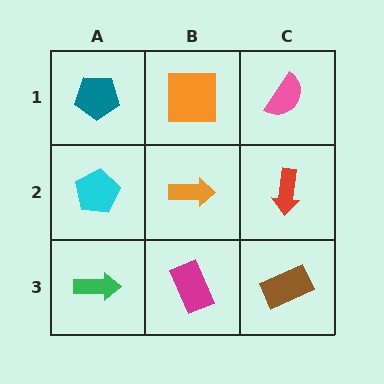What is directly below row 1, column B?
An orange arrow.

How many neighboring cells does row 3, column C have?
2.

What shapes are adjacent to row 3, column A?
A cyan pentagon (row 2, column A), a magenta rectangle (row 3, column B).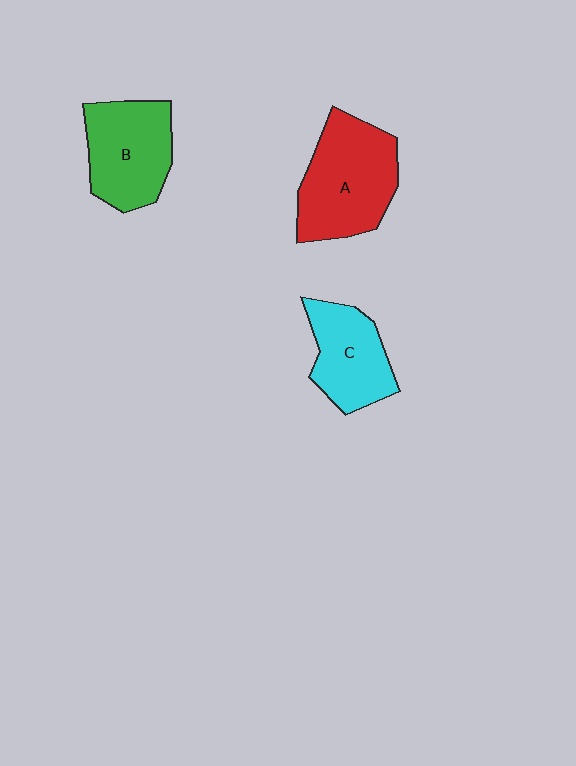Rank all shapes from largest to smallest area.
From largest to smallest: A (red), B (green), C (cyan).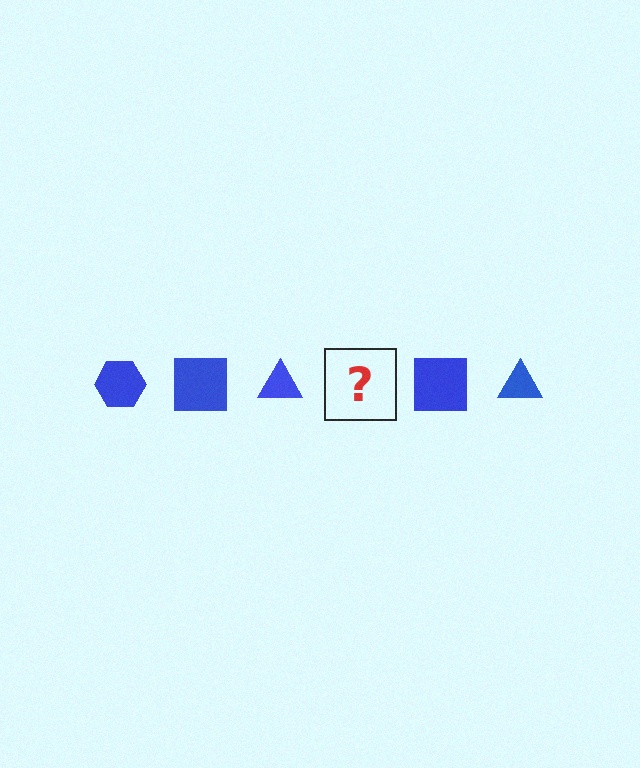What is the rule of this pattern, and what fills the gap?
The rule is that the pattern cycles through hexagon, square, triangle shapes in blue. The gap should be filled with a blue hexagon.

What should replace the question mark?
The question mark should be replaced with a blue hexagon.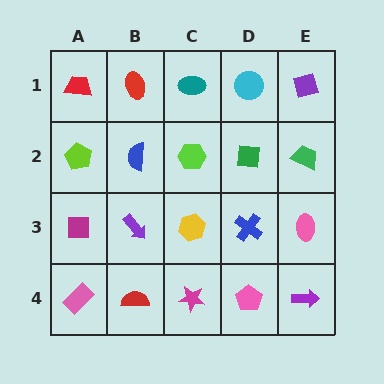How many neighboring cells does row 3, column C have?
4.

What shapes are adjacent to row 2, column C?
A teal ellipse (row 1, column C), a yellow hexagon (row 3, column C), a blue semicircle (row 2, column B), a green square (row 2, column D).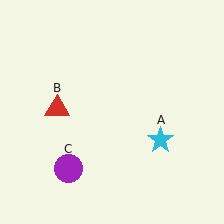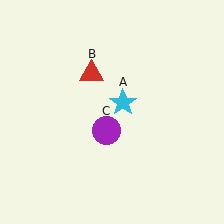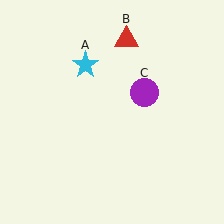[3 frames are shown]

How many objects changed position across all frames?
3 objects changed position: cyan star (object A), red triangle (object B), purple circle (object C).